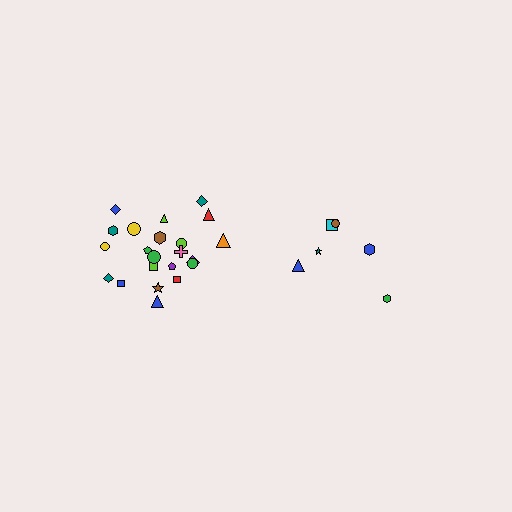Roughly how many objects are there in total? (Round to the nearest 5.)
Roughly 30 objects in total.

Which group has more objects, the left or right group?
The left group.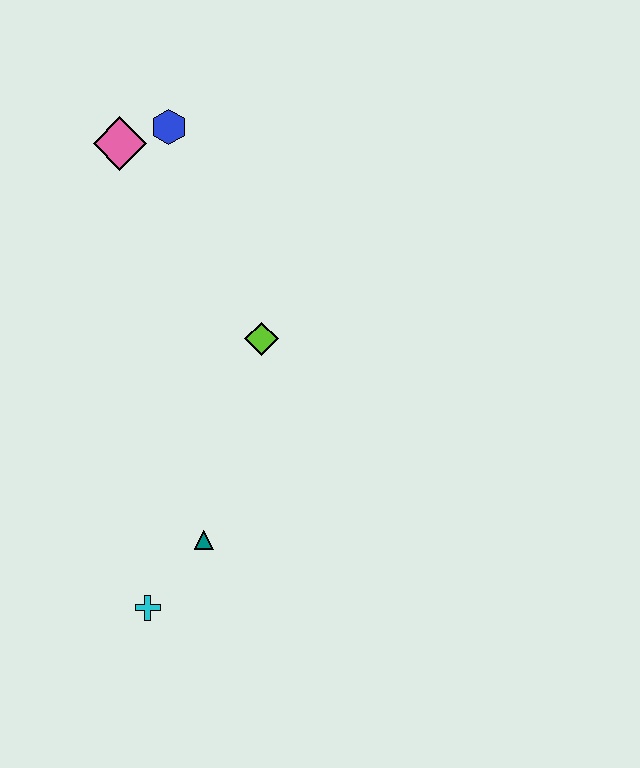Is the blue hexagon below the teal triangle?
No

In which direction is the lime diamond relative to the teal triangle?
The lime diamond is above the teal triangle.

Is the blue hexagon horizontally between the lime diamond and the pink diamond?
Yes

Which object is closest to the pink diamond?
The blue hexagon is closest to the pink diamond.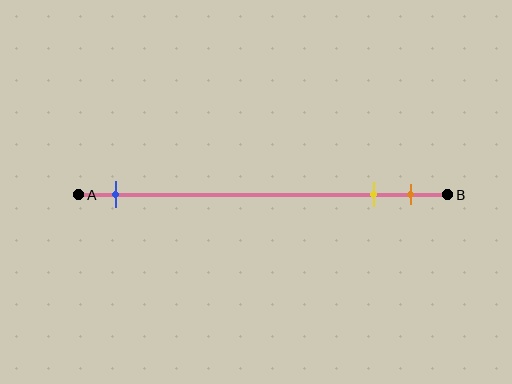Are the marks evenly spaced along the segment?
No, the marks are not evenly spaced.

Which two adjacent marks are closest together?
The yellow and orange marks are the closest adjacent pair.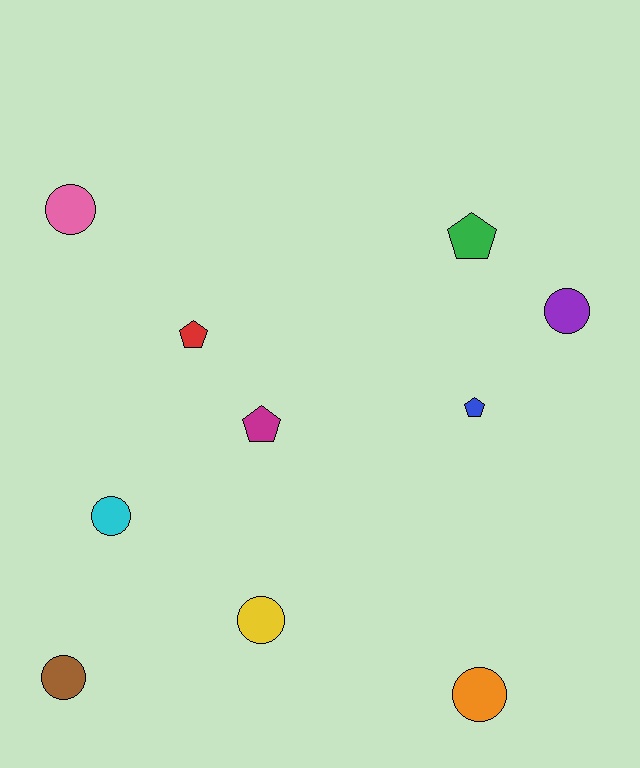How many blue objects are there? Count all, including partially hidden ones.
There is 1 blue object.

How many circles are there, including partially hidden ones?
There are 6 circles.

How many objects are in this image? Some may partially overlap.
There are 10 objects.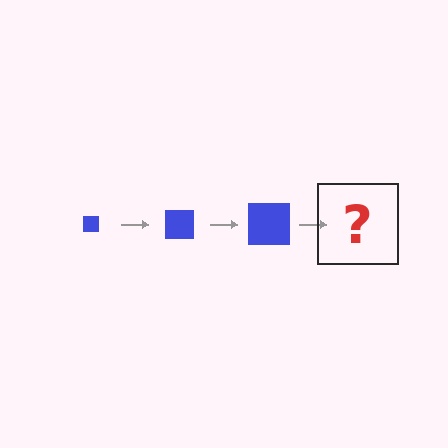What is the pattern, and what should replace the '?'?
The pattern is that the square gets progressively larger each step. The '?' should be a blue square, larger than the previous one.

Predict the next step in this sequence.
The next step is a blue square, larger than the previous one.